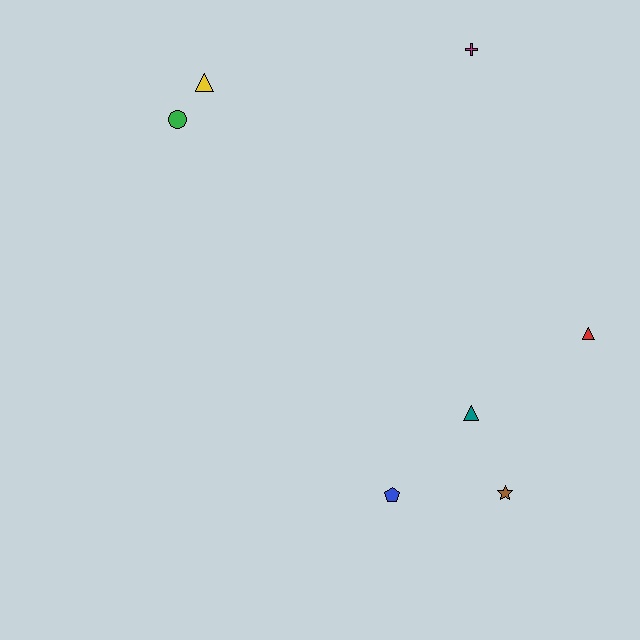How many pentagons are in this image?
There is 1 pentagon.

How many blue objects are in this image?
There is 1 blue object.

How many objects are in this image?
There are 7 objects.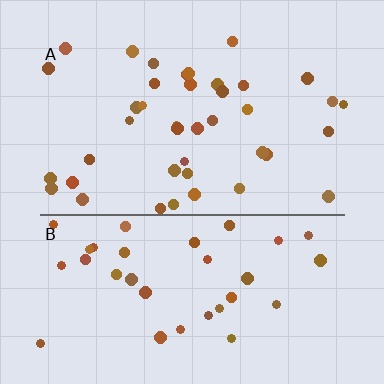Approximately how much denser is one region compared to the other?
Approximately 1.1× — region A over region B.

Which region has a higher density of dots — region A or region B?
A (the top).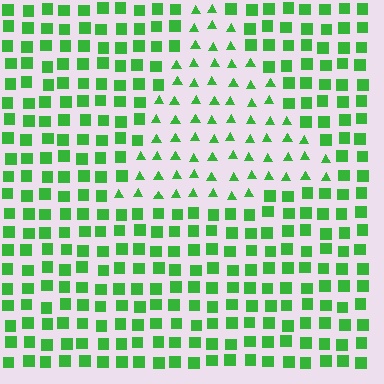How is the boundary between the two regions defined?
The boundary is defined by a change in element shape: triangles inside vs. squares outside. All elements share the same color and spacing.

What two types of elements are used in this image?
The image uses triangles inside the triangle region and squares outside it.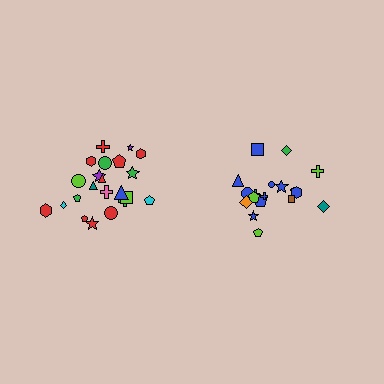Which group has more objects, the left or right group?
The left group.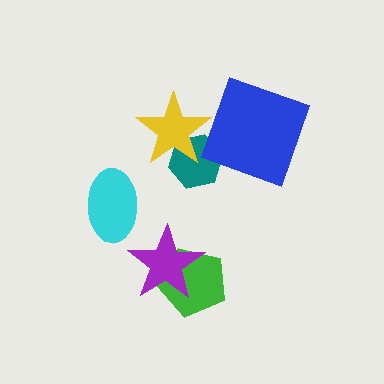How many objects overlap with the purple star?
1 object overlaps with the purple star.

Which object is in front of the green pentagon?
The purple star is in front of the green pentagon.